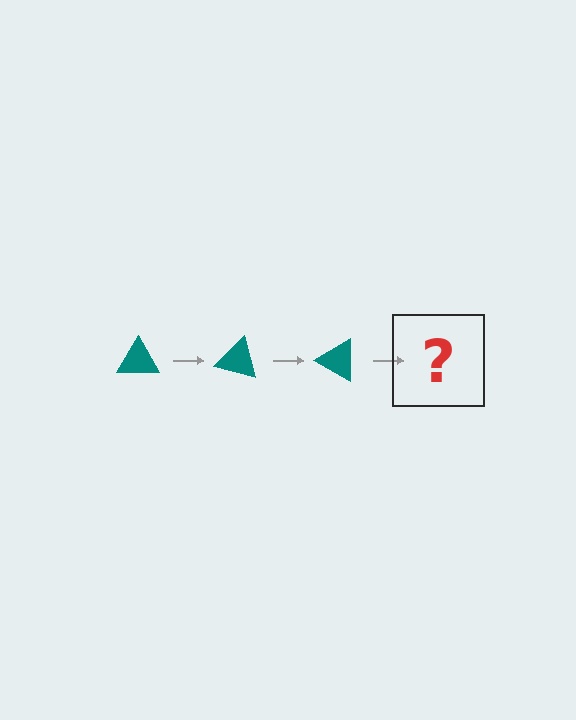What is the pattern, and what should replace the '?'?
The pattern is that the triangle rotates 15 degrees each step. The '?' should be a teal triangle rotated 45 degrees.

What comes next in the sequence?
The next element should be a teal triangle rotated 45 degrees.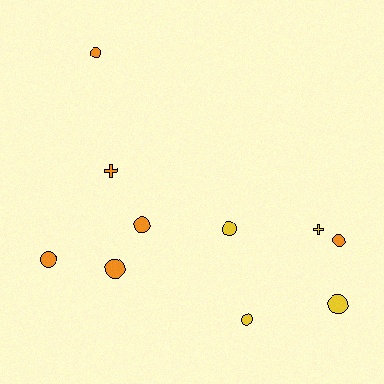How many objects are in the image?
There are 10 objects.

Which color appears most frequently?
Orange, with 6 objects.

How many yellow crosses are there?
There is 1 yellow cross.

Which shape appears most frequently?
Circle, with 8 objects.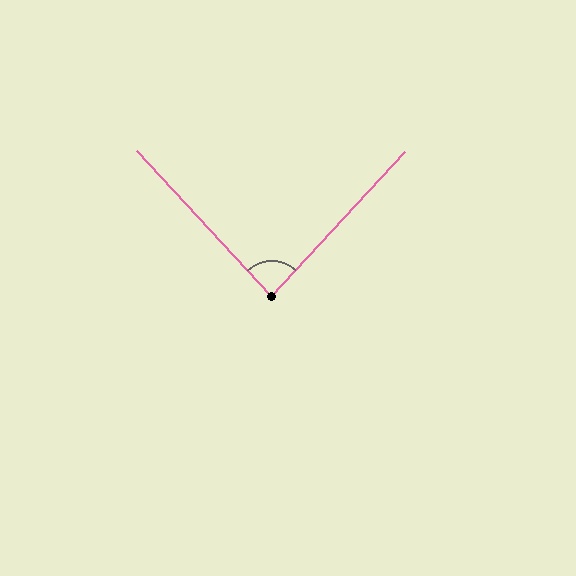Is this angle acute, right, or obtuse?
It is approximately a right angle.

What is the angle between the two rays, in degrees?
Approximately 86 degrees.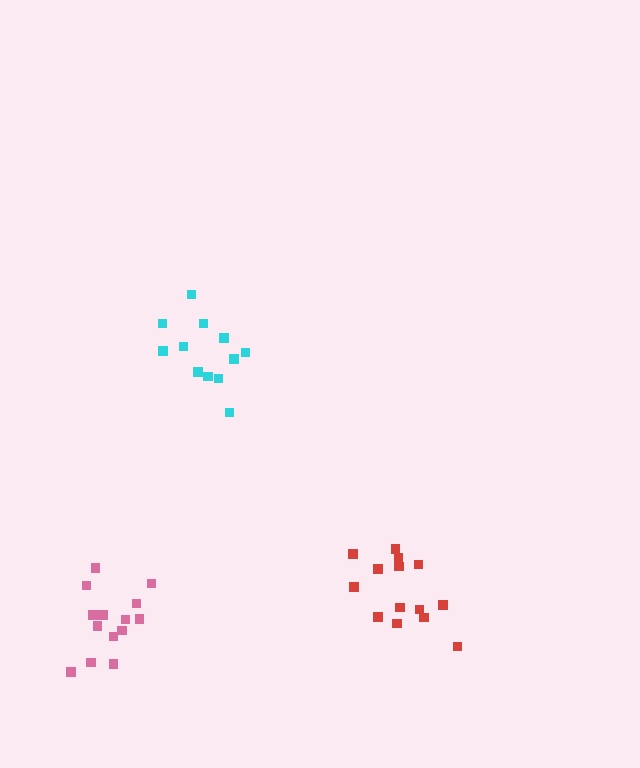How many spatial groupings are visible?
There are 3 spatial groupings.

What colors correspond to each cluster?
The clusters are colored: red, pink, cyan.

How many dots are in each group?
Group 1: 14 dots, Group 2: 14 dots, Group 3: 12 dots (40 total).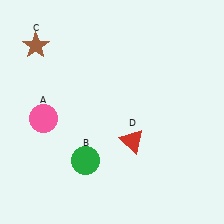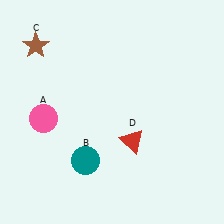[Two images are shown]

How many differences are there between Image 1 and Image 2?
There is 1 difference between the two images.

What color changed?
The circle (B) changed from green in Image 1 to teal in Image 2.